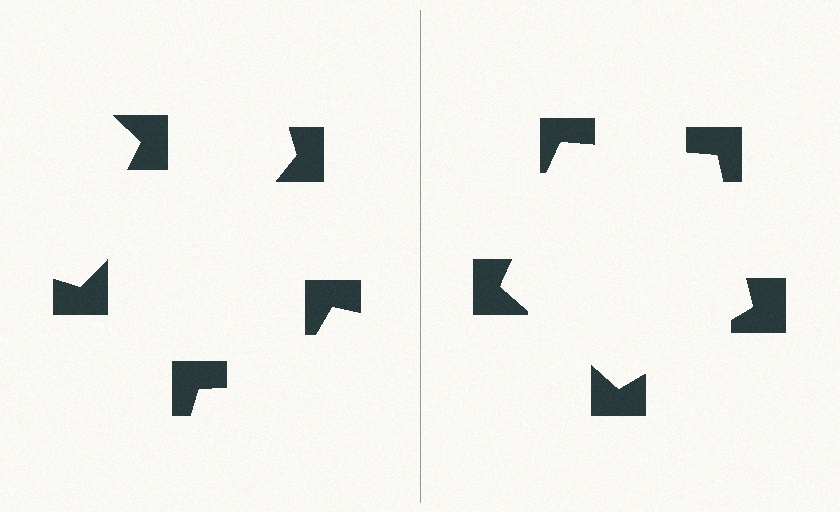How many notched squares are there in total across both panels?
10 — 5 on each side.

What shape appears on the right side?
An illusory pentagon.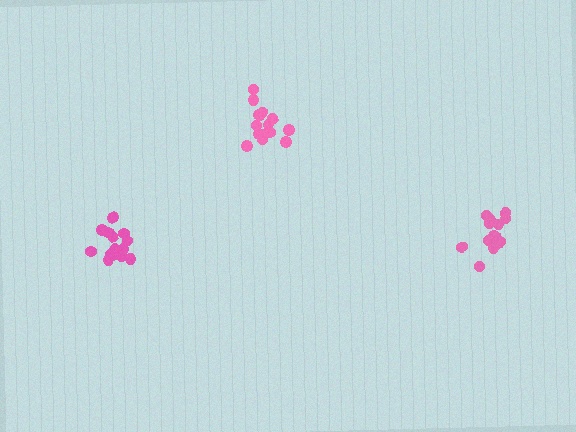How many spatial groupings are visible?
There are 3 spatial groupings.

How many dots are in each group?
Group 1: 16 dots, Group 2: 15 dots, Group 3: 14 dots (45 total).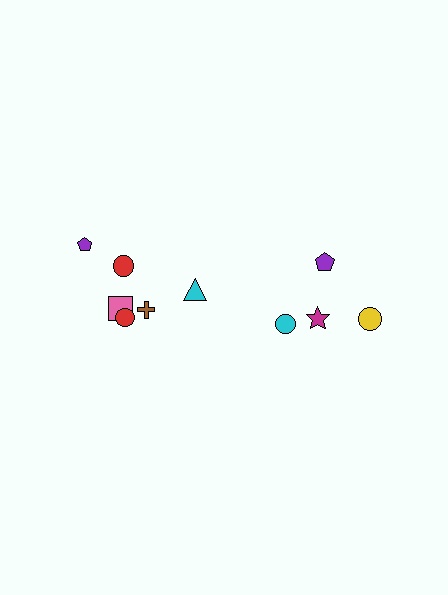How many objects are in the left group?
There are 6 objects.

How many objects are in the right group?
There are 4 objects.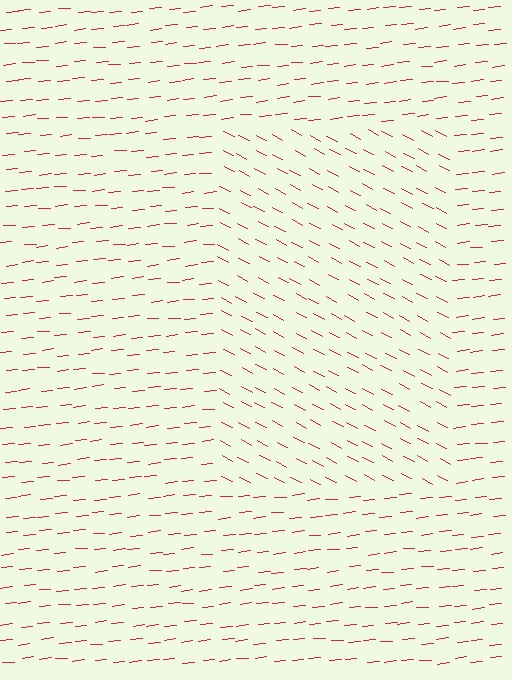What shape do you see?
I see a rectangle.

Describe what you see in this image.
The image is filled with small red line segments. A rectangle region in the image has lines oriented differently from the surrounding lines, creating a visible texture boundary.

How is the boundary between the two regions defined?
The boundary is defined purely by a change in line orientation (approximately 33 degrees difference). All lines are the same color and thickness.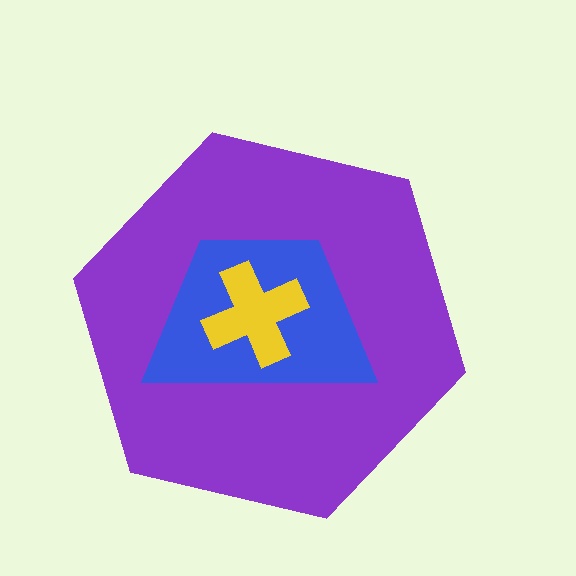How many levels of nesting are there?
3.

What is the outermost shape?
The purple hexagon.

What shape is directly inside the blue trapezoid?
The yellow cross.